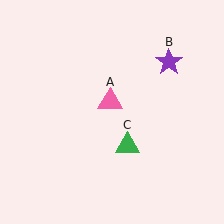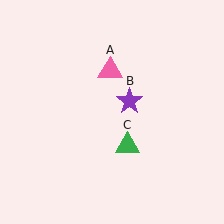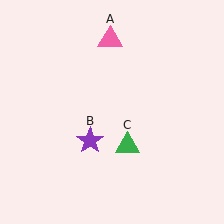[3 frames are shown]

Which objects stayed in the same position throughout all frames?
Green triangle (object C) remained stationary.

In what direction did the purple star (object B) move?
The purple star (object B) moved down and to the left.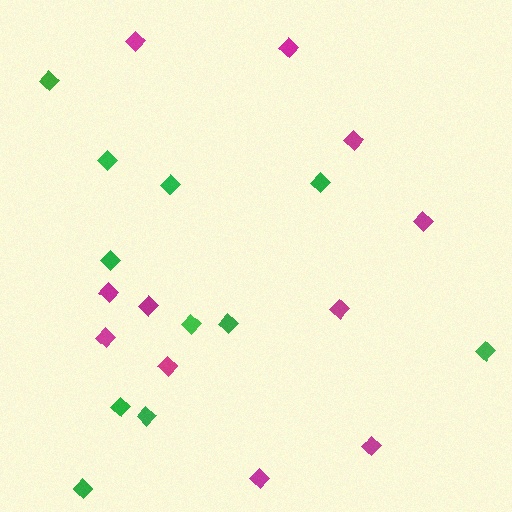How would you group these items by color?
There are 2 groups: one group of magenta diamonds (11) and one group of green diamonds (11).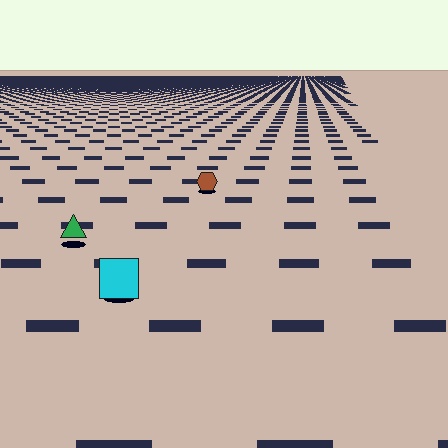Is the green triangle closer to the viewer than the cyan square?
No. The cyan square is closer — you can tell from the texture gradient: the ground texture is coarser near it.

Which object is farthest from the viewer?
The brown hexagon is farthest from the viewer. It appears smaller and the ground texture around it is denser.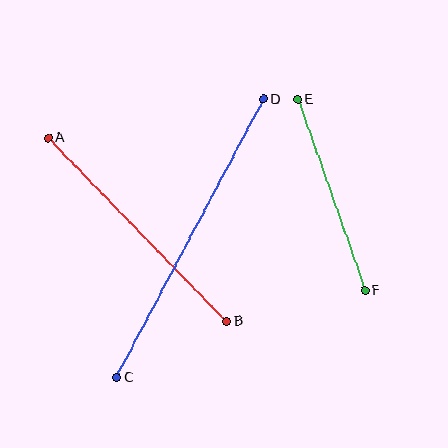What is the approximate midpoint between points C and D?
The midpoint is at approximately (190, 238) pixels.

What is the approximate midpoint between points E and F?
The midpoint is at approximately (331, 195) pixels.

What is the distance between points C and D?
The distance is approximately 315 pixels.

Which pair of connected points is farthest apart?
Points C and D are farthest apart.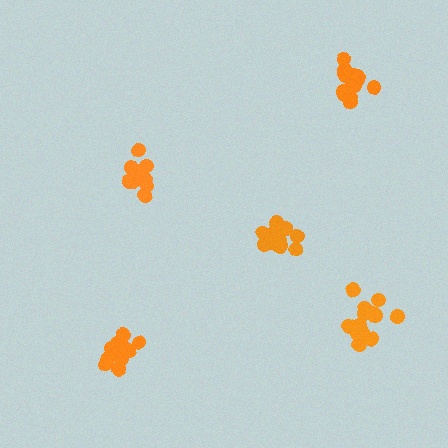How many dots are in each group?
Group 1: 16 dots, Group 2: 10 dots, Group 3: 13 dots, Group 4: 14 dots, Group 5: 13 dots (66 total).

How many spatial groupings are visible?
There are 5 spatial groupings.